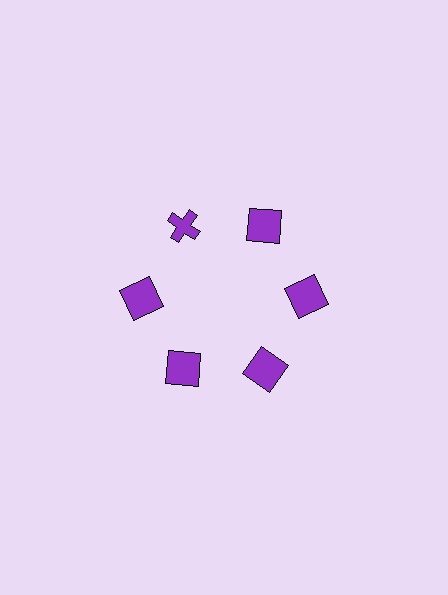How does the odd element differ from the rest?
It has a different shape: cross instead of square.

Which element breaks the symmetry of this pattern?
The purple cross at roughly the 11 o'clock position breaks the symmetry. All other shapes are purple squares.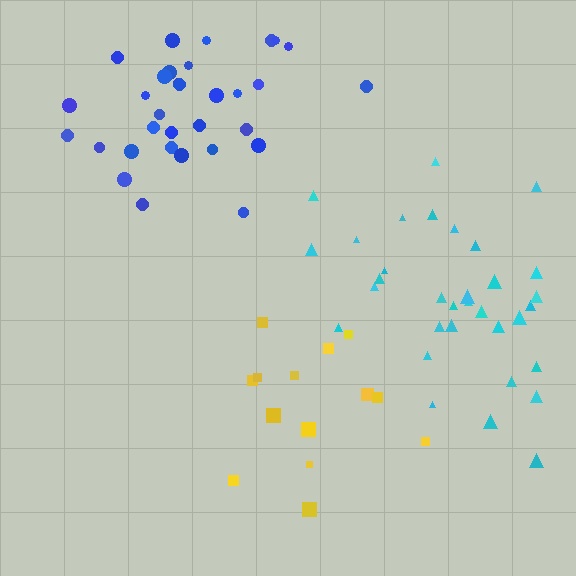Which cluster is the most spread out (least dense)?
Yellow.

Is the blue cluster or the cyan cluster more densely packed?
Blue.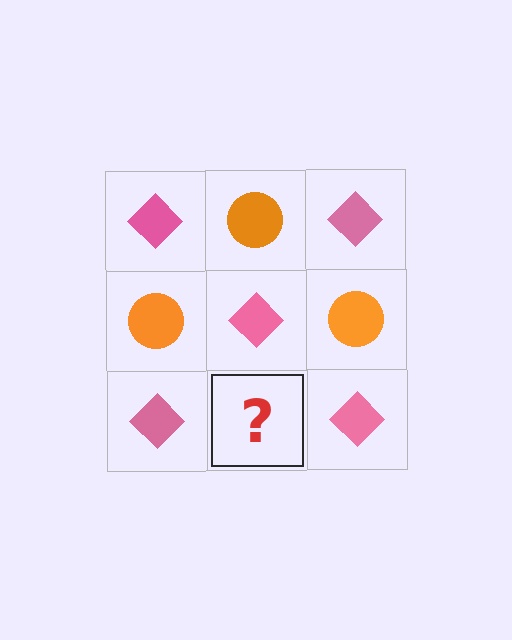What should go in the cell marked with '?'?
The missing cell should contain an orange circle.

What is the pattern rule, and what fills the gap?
The rule is that it alternates pink diamond and orange circle in a checkerboard pattern. The gap should be filled with an orange circle.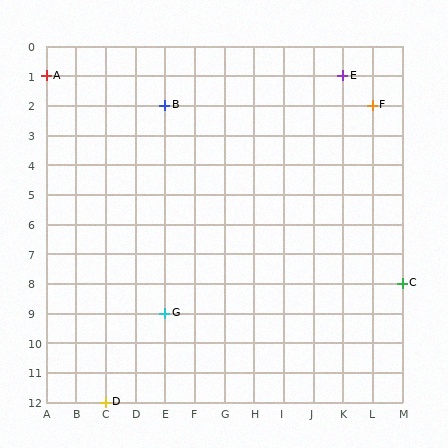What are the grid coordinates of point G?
Point G is at grid coordinates (E, 9).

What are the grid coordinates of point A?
Point A is at grid coordinates (A, 1).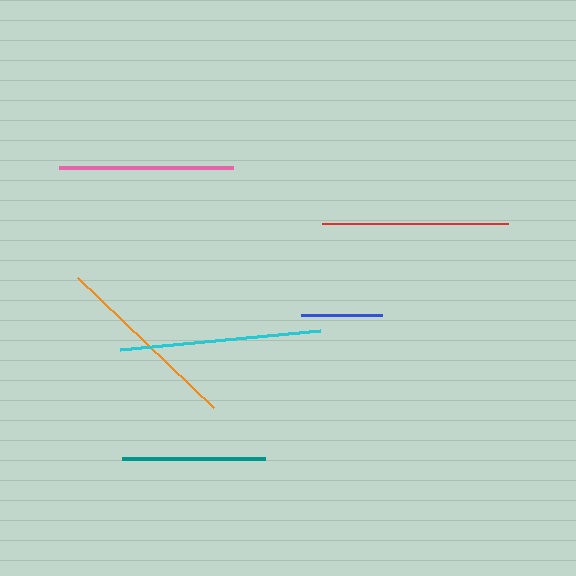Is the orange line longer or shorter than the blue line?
The orange line is longer than the blue line.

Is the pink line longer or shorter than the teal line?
The pink line is longer than the teal line.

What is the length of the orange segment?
The orange segment is approximately 188 pixels long.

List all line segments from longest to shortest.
From longest to shortest: cyan, orange, red, pink, teal, blue.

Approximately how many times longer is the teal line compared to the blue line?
The teal line is approximately 1.8 times the length of the blue line.